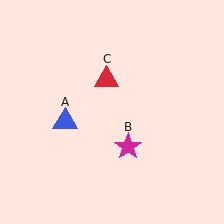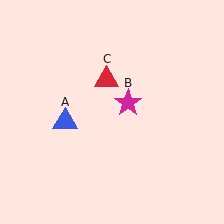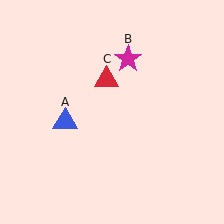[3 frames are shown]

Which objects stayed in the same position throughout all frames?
Blue triangle (object A) and red triangle (object C) remained stationary.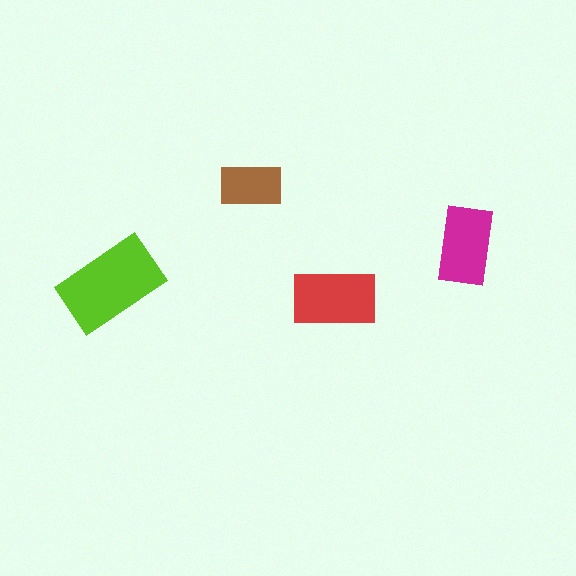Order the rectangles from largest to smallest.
the lime one, the red one, the magenta one, the brown one.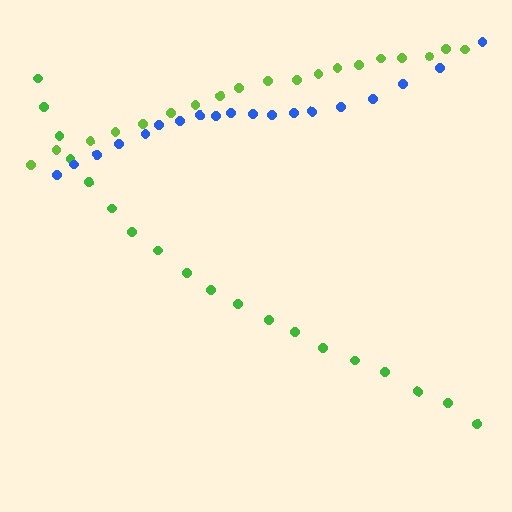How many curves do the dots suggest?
There are 3 distinct paths.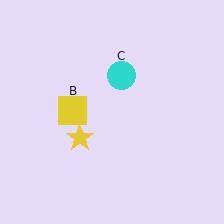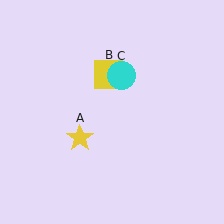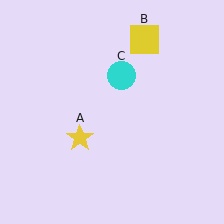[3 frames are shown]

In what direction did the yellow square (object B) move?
The yellow square (object B) moved up and to the right.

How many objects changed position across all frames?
1 object changed position: yellow square (object B).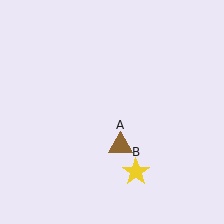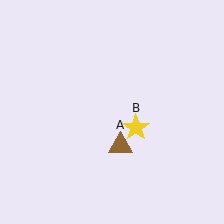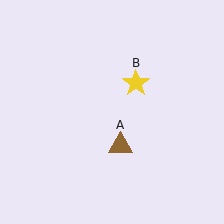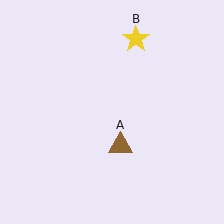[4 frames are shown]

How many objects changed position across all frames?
1 object changed position: yellow star (object B).